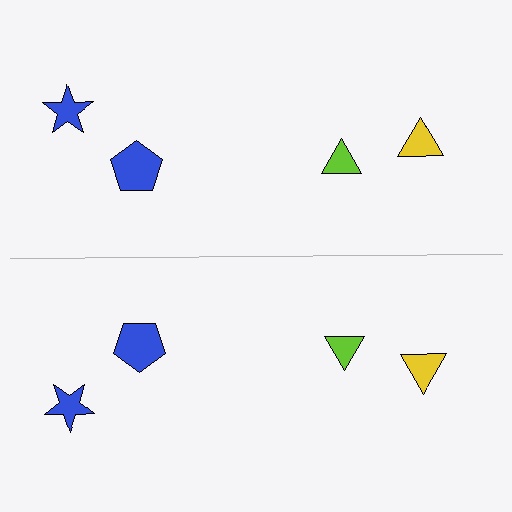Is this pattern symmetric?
Yes, this pattern has bilateral (reflection) symmetry.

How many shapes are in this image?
There are 8 shapes in this image.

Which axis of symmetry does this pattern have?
The pattern has a horizontal axis of symmetry running through the center of the image.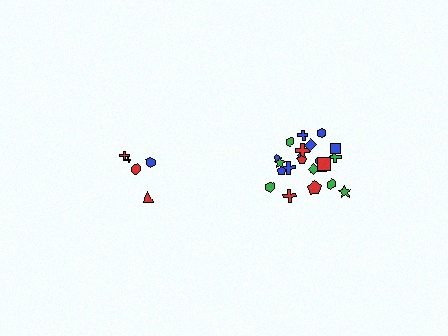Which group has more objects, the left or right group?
The right group.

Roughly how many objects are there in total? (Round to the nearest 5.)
Roughly 25 objects in total.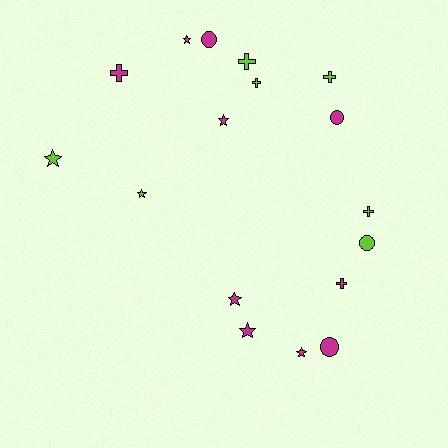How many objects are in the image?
There are 17 objects.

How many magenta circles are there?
There are 3 magenta circles.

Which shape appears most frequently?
Star, with 7 objects.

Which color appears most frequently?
Magenta, with 10 objects.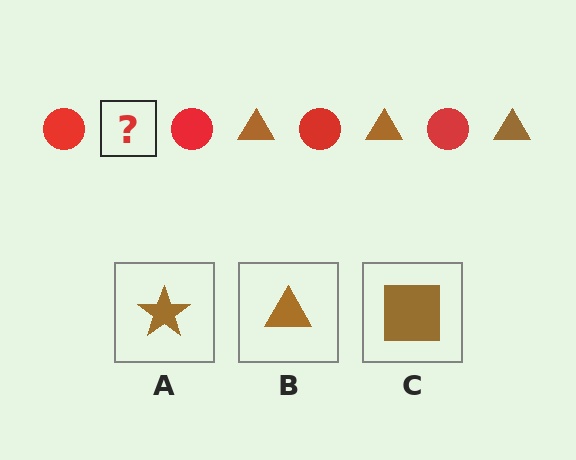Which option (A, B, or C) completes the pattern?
B.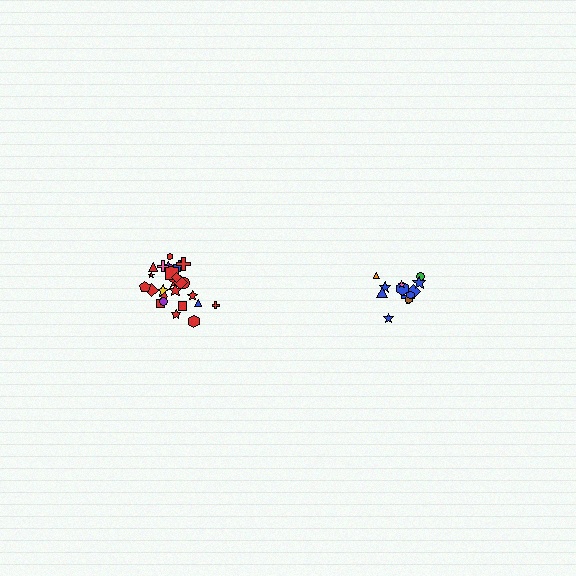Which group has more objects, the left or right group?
The left group.